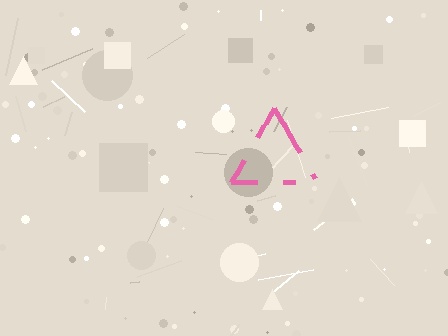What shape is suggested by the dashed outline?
The dashed outline suggests a triangle.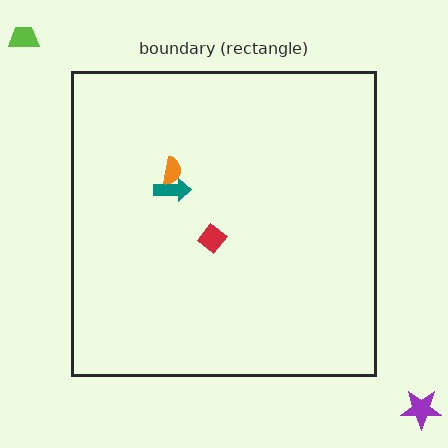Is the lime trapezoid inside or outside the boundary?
Outside.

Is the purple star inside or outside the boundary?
Outside.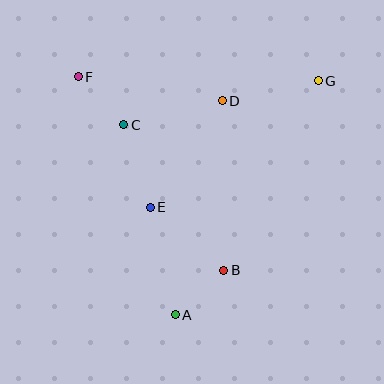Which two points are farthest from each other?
Points A and G are farthest from each other.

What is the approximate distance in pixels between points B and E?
The distance between B and E is approximately 97 pixels.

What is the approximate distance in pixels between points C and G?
The distance between C and G is approximately 200 pixels.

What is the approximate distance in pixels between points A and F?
The distance between A and F is approximately 257 pixels.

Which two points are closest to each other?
Points A and B are closest to each other.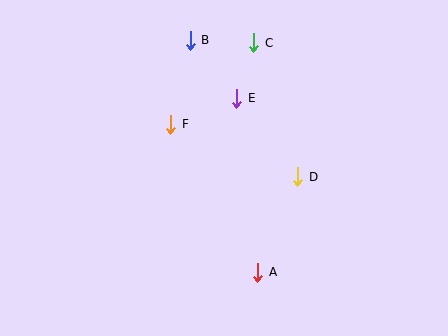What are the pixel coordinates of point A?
Point A is at (258, 272).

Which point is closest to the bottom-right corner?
Point A is closest to the bottom-right corner.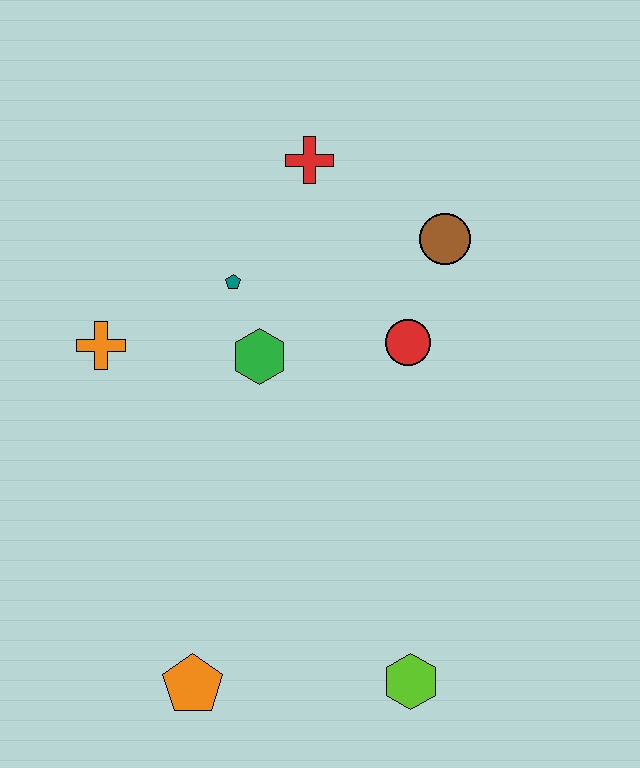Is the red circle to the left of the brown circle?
Yes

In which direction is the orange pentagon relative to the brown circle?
The orange pentagon is below the brown circle.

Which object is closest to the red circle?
The brown circle is closest to the red circle.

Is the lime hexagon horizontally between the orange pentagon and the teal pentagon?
No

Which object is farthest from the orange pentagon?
The red cross is farthest from the orange pentagon.